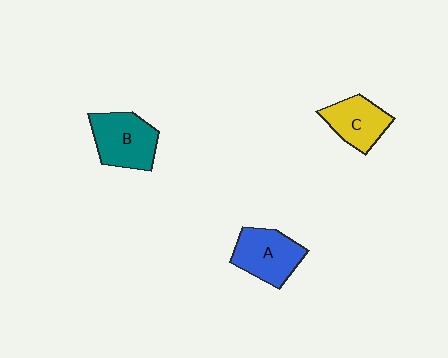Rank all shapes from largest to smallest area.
From largest to smallest: B (teal), A (blue), C (yellow).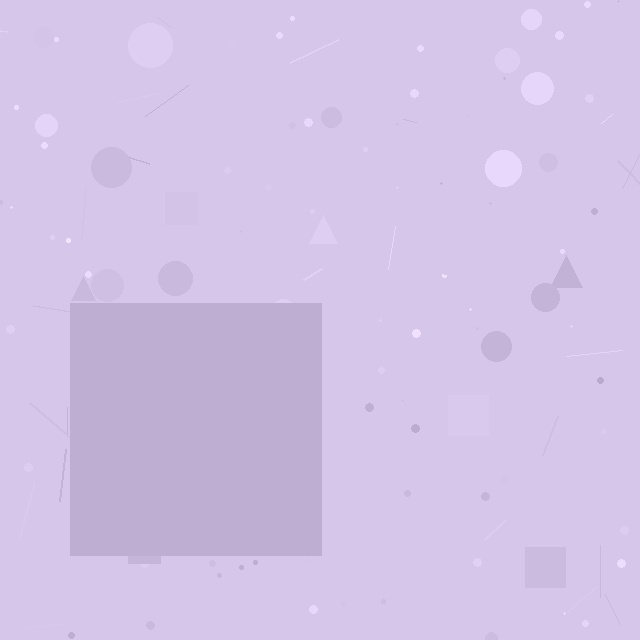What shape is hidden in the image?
A square is hidden in the image.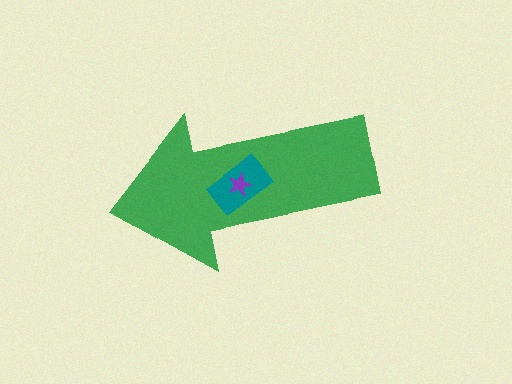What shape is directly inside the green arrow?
The teal rectangle.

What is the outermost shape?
The green arrow.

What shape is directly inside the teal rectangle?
The purple star.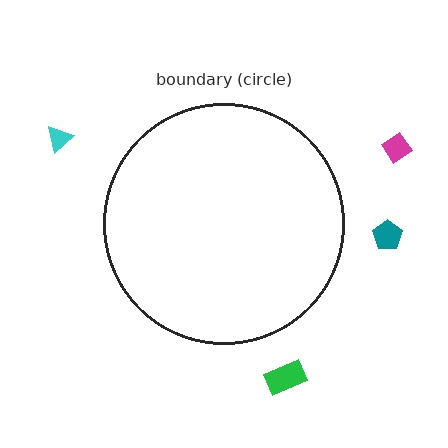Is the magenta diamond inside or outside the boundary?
Outside.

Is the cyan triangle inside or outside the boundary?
Outside.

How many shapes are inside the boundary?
0 inside, 4 outside.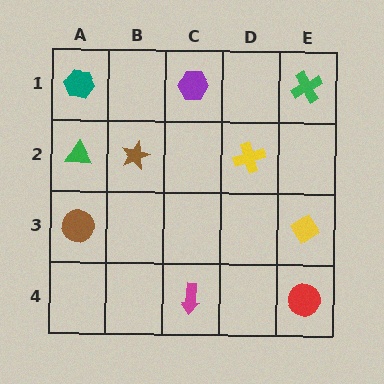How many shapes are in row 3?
2 shapes.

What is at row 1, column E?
A green cross.